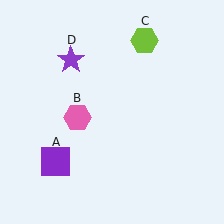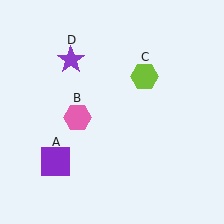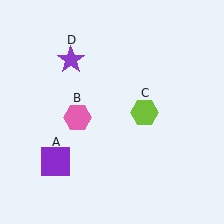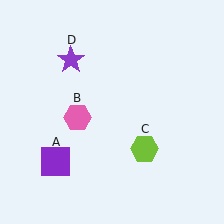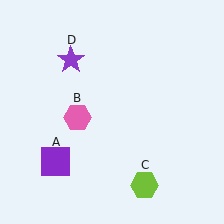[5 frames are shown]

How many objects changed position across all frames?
1 object changed position: lime hexagon (object C).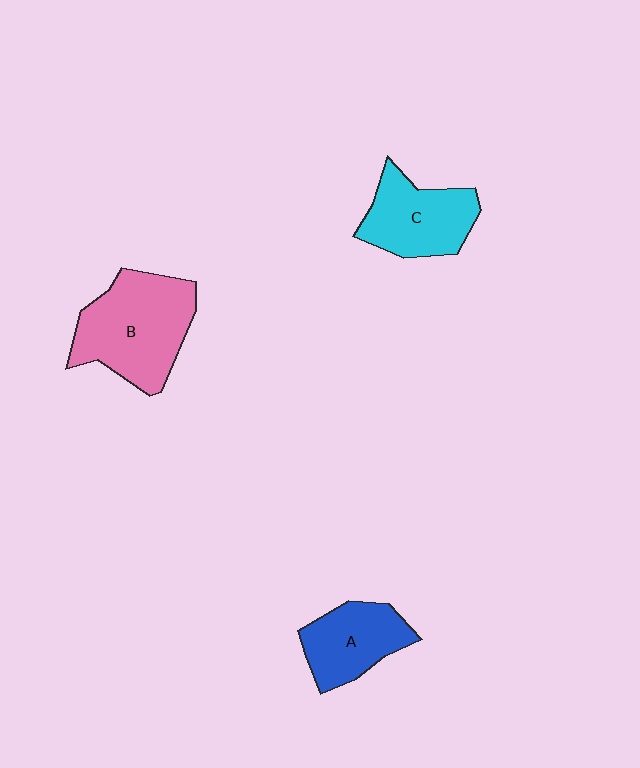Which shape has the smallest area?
Shape A (blue).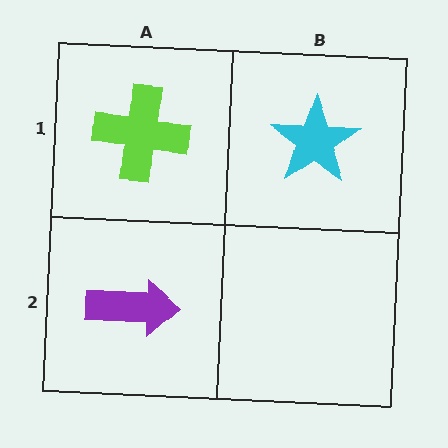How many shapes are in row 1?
2 shapes.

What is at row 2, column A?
A purple arrow.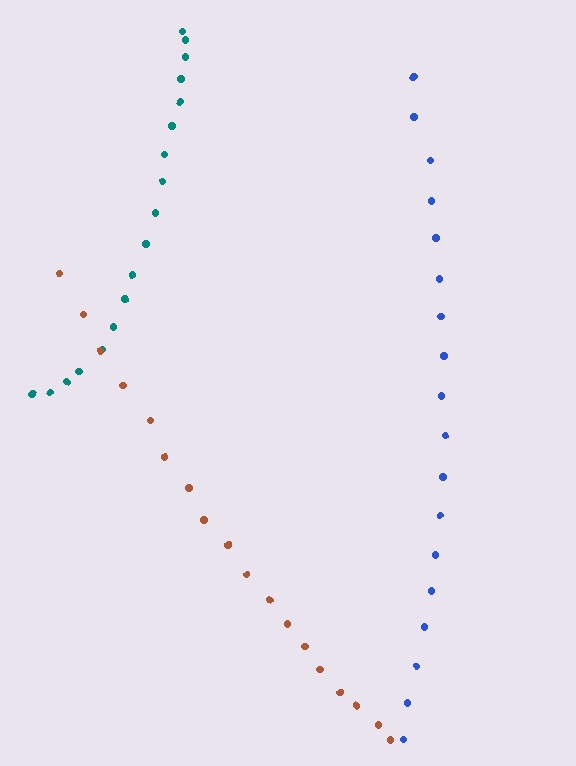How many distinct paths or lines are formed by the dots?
There are 3 distinct paths.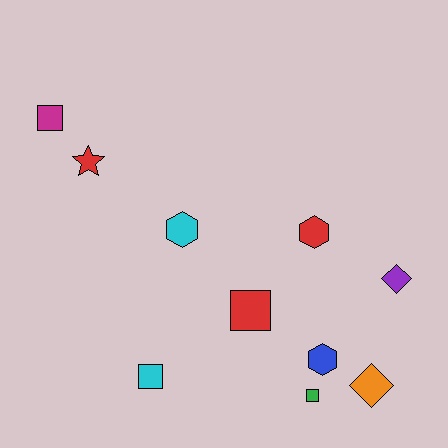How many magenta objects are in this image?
There is 1 magenta object.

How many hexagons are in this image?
There are 3 hexagons.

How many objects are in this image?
There are 10 objects.